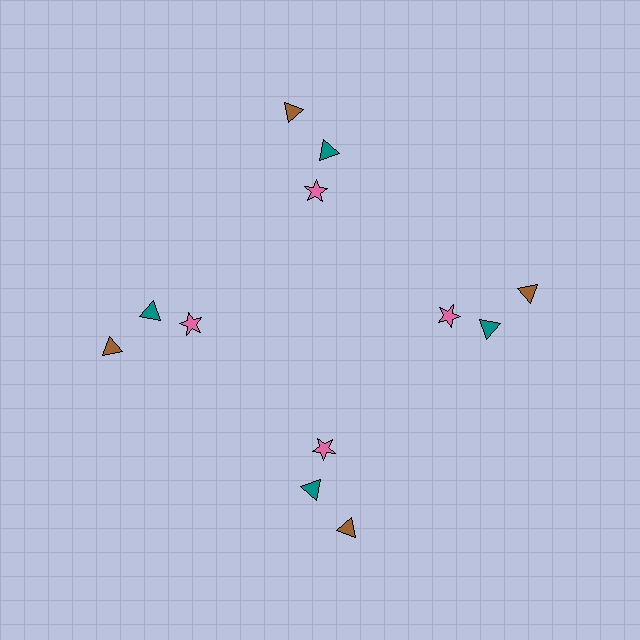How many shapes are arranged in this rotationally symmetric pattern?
There are 12 shapes, arranged in 4 groups of 3.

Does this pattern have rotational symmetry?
Yes, this pattern has 4-fold rotational symmetry. It looks the same after rotating 90 degrees around the center.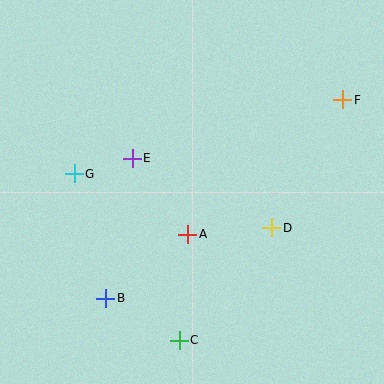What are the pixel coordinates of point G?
Point G is at (74, 174).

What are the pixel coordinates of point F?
Point F is at (343, 100).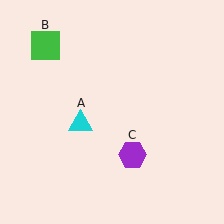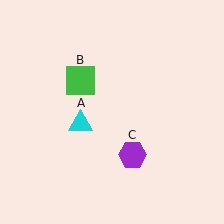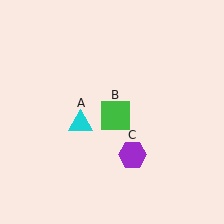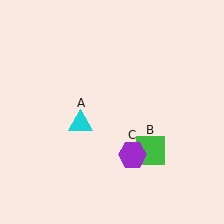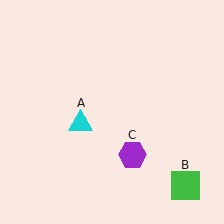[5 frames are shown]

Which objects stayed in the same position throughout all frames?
Cyan triangle (object A) and purple hexagon (object C) remained stationary.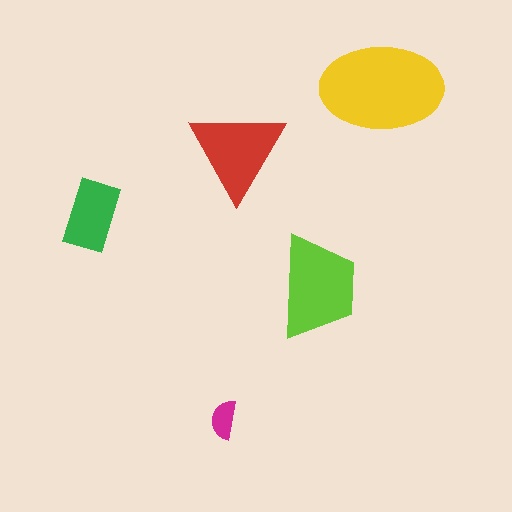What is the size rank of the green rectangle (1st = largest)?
4th.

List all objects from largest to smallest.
The yellow ellipse, the lime trapezoid, the red triangle, the green rectangle, the magenta semicircle.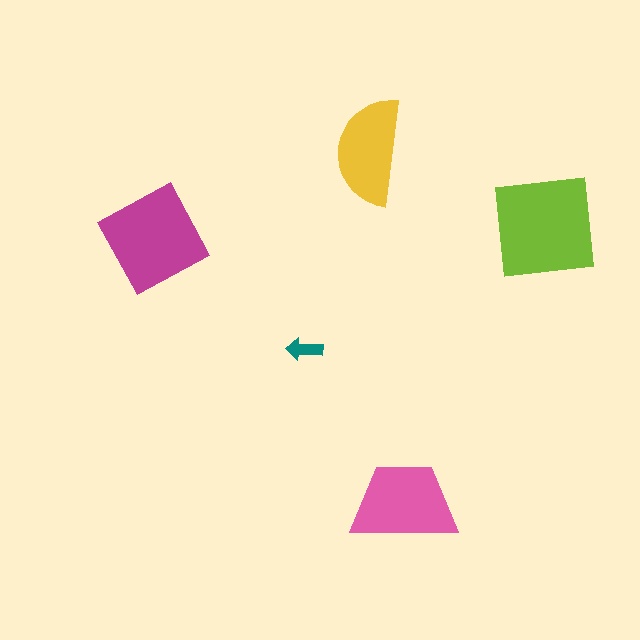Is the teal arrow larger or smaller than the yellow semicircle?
Smaller.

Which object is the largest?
The lime square.